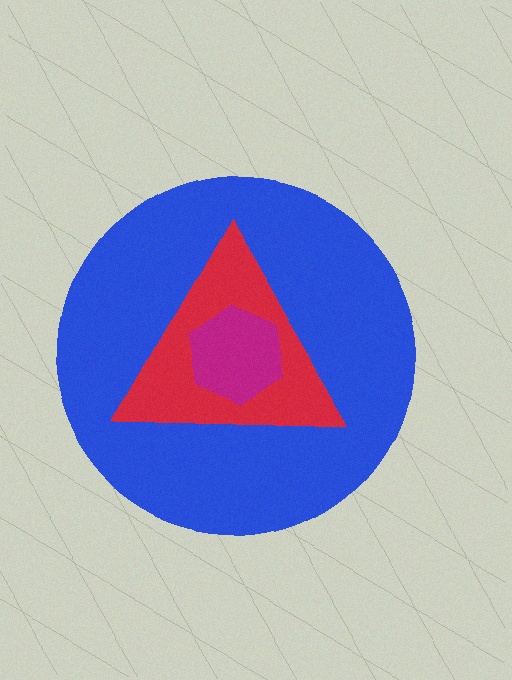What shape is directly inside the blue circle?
The red triangle.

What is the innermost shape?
The magenta hexagon.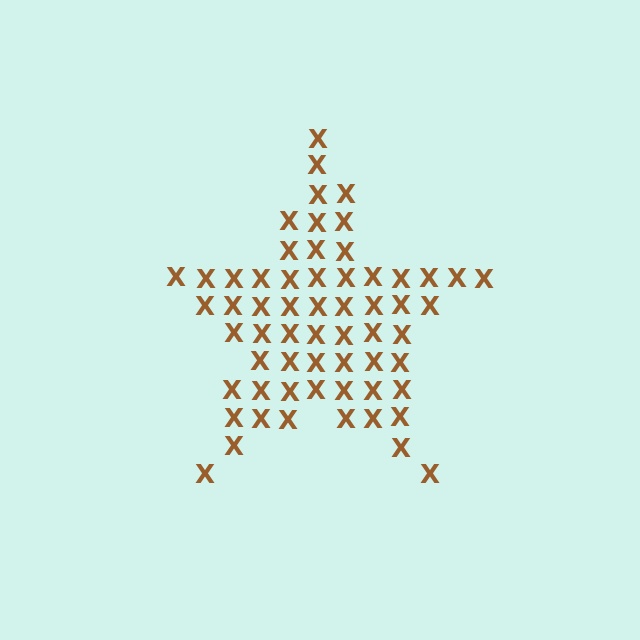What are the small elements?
The small elements are letter X's.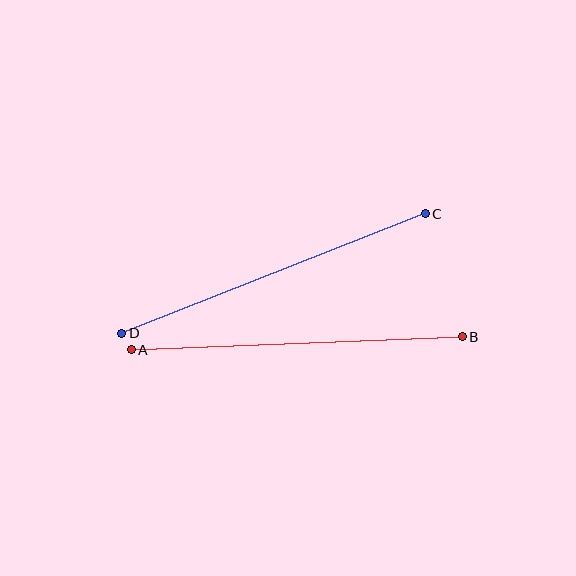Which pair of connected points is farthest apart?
Points A and B are farthest apart.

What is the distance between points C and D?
The distance is approximately 326 pixels.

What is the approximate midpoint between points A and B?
The midpoint is at approximately (297, 343) pixels.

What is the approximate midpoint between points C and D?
The midpoint is at approximately (274, 273) pixels.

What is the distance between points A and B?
The distance is approximately 331 pixels.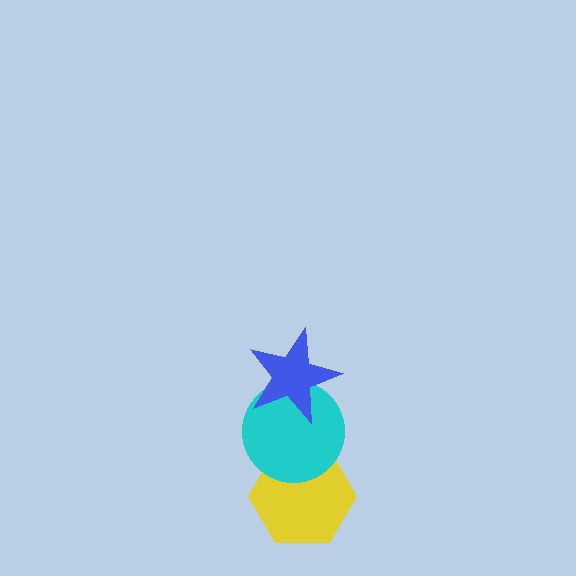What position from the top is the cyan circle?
The cyan circle is 2nd from the top.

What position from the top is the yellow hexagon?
The yellow hexagon is 3rd from the top.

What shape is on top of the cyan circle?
The blue star is on top of the cyan circle.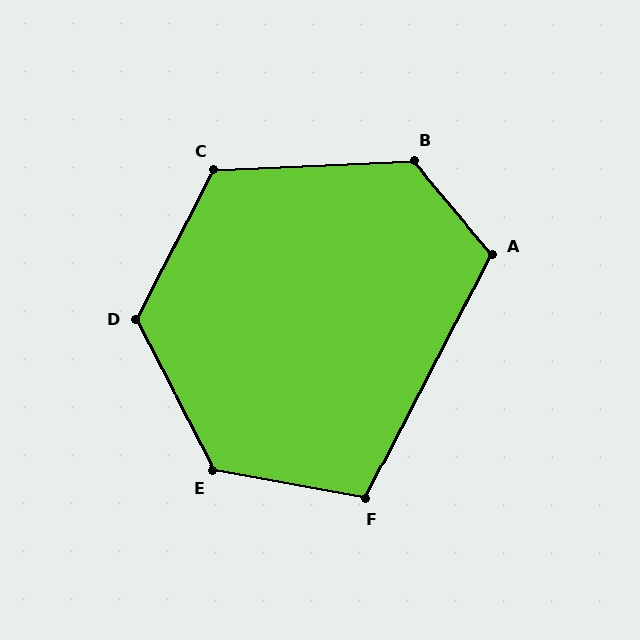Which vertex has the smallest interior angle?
F, at approximately 107 degrees.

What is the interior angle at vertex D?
Approximately 125 degrees (obtuse).